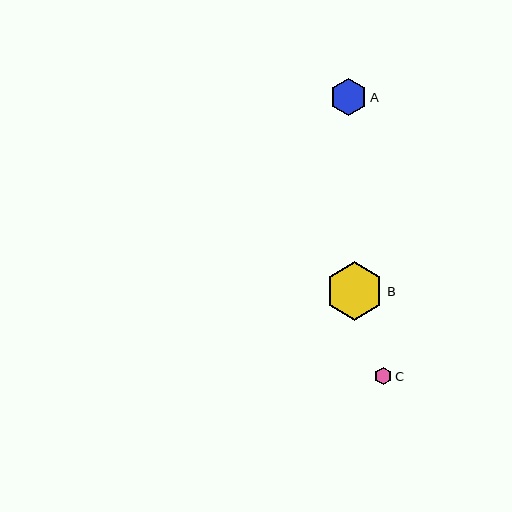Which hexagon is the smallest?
Hexagon C is the smallest with a size of approximately 18 pixels.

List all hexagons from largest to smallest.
From largest to smallest: B, A, C.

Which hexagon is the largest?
Hexagon B is the largest with a size of approximately 58 pixels.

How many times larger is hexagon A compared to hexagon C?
Hexagon A is approximately 2.1 times the size of hexagon C.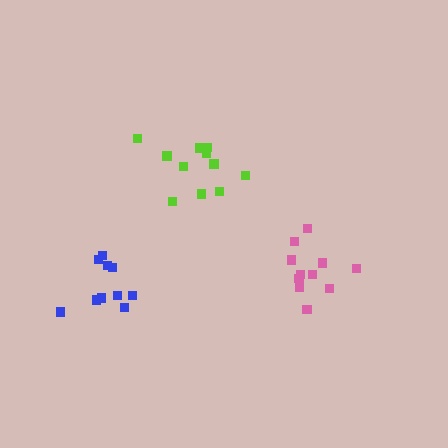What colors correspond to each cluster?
The clusters are colored: blue, lime, pink.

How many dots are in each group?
Group 1: 10 dots, Group 2: 11 dots, Group 3: 11 dots (32 total).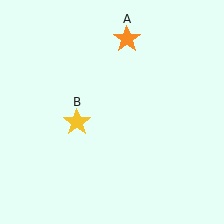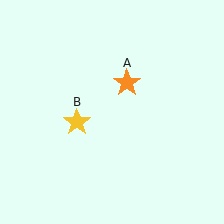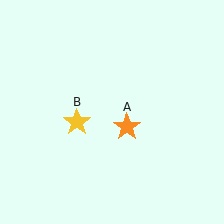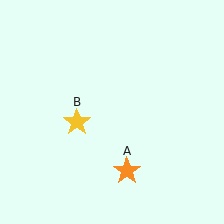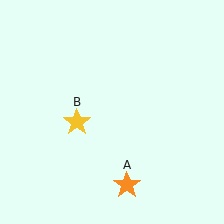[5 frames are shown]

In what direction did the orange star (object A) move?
The orange star (object A) moved down.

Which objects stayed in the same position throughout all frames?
Yellow star (object B) remained stationary.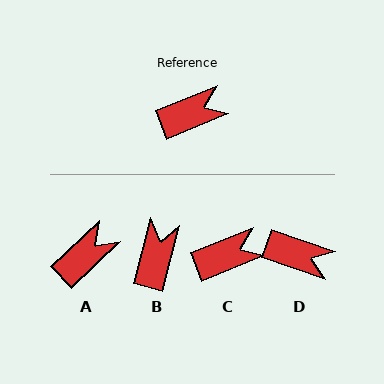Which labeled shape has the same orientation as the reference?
C.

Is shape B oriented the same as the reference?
No, it is off by about 53 degrees.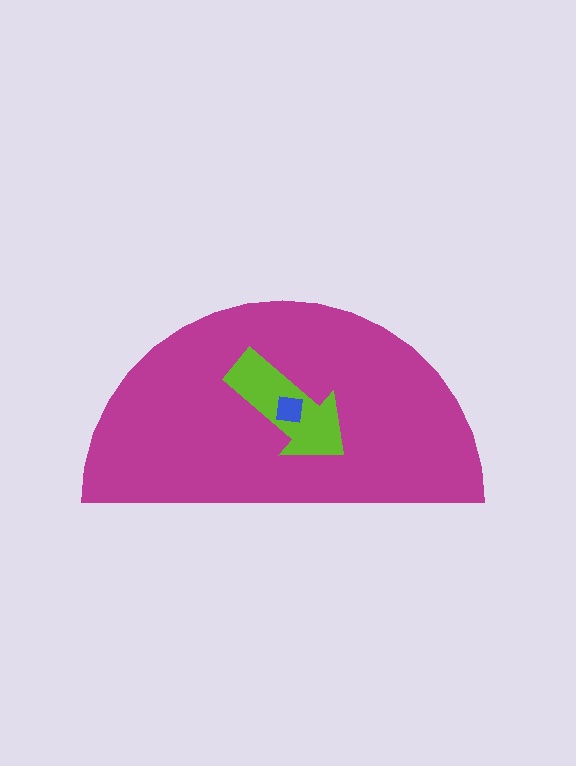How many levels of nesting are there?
3.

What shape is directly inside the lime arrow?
The blue square.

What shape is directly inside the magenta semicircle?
The lime arrow.